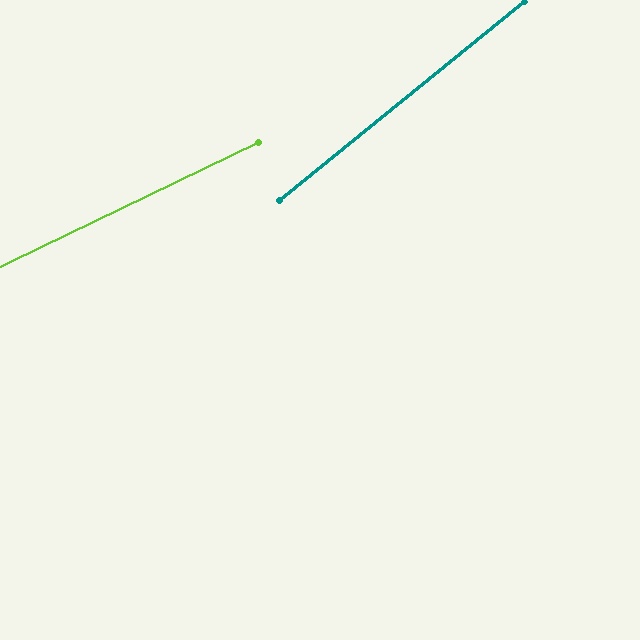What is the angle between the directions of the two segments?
Approximately 13 degrees.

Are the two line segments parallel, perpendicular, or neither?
Neither parallel nor perpendicular — they differ by about 13°.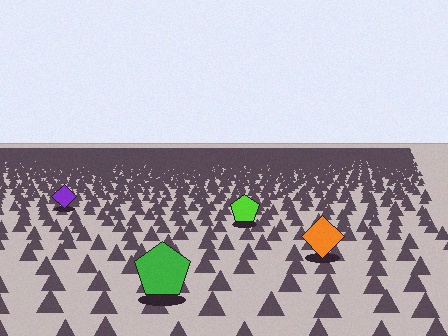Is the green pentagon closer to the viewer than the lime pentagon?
Yes. The green pentagon is closer — you can tell from the texture gradient: the ground texture is coarser near it.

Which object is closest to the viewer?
The green pentagon is closest. The texture marks near it are larger and more spread out.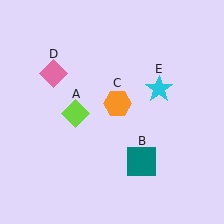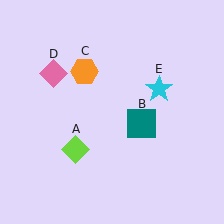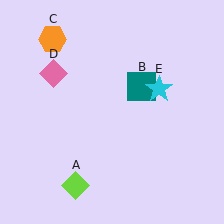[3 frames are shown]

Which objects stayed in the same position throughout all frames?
Pink diamond (object D) and cyan star (object E) remained stationary.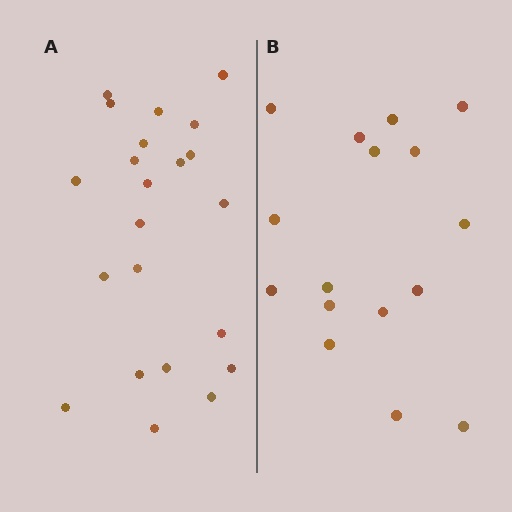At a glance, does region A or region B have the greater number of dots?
Region A (the left region) has more dots.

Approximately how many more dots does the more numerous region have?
Region A has about 6 more dots than region B.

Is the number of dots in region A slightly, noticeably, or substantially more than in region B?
Region A has noticeably more, but not dramatically so. The ratio is roughly 1.4 to 1.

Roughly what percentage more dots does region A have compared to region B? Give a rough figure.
About 40% more.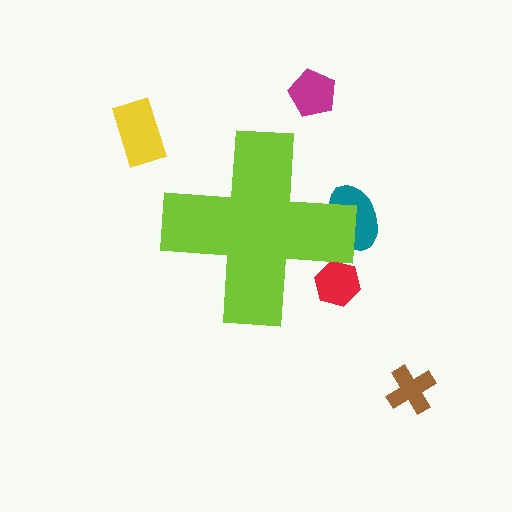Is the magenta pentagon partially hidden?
No, the magenta pentagon is fully visible.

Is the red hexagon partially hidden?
Yes, the red hexagon is partially hidden behind the lime cross.